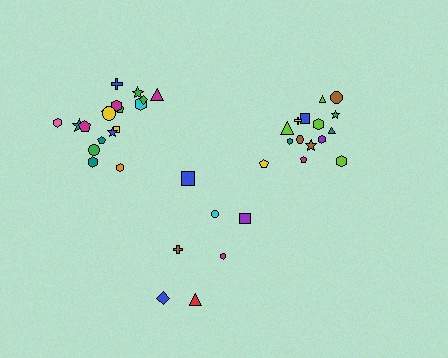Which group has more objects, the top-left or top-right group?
The top-left group.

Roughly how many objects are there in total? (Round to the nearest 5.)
Roughly 40 objects in total.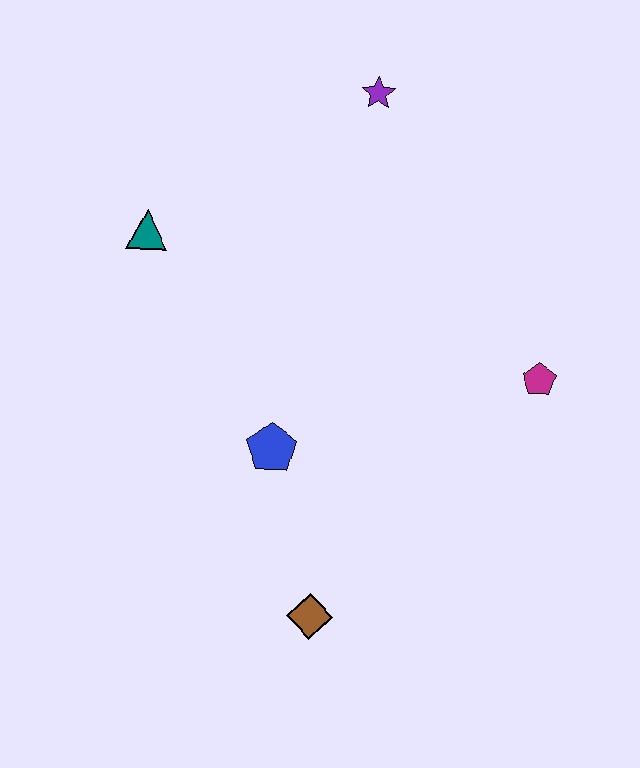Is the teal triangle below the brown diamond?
No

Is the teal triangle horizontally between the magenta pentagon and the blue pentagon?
No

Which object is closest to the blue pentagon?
The brown diamond is closest to the blue pentagon.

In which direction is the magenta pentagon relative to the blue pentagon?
The magenta pentagon is to the right of the blue pentagon.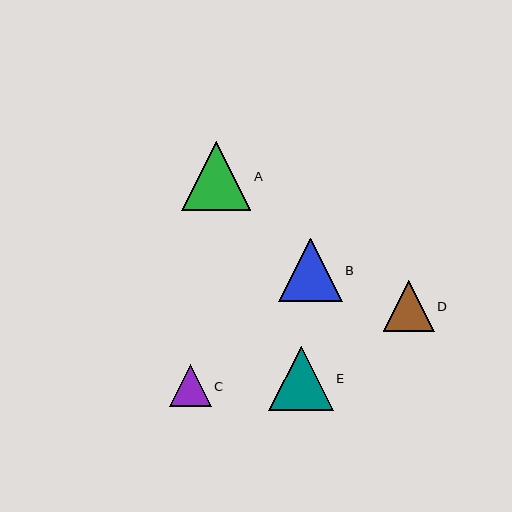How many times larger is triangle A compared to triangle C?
Triangle A is approximately 1.6 times the size of triangle C.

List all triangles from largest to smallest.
From largest to smallest: A, E, B, D, C.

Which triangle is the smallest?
Triangle C is the smallest with a size of approximately 42 pixels.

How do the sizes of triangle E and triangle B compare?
Triangle E and triangle B are approximately the same size.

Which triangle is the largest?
Triangle A is the largest with a size of approximately 69 pixels.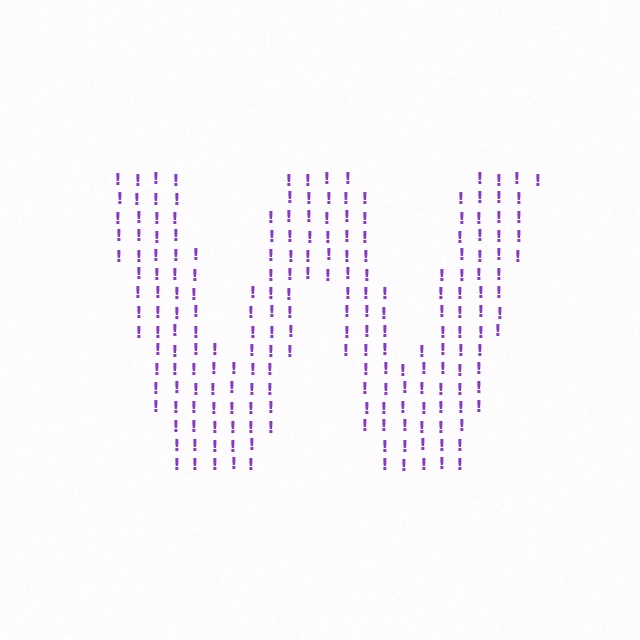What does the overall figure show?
The overall figure shows the letter W.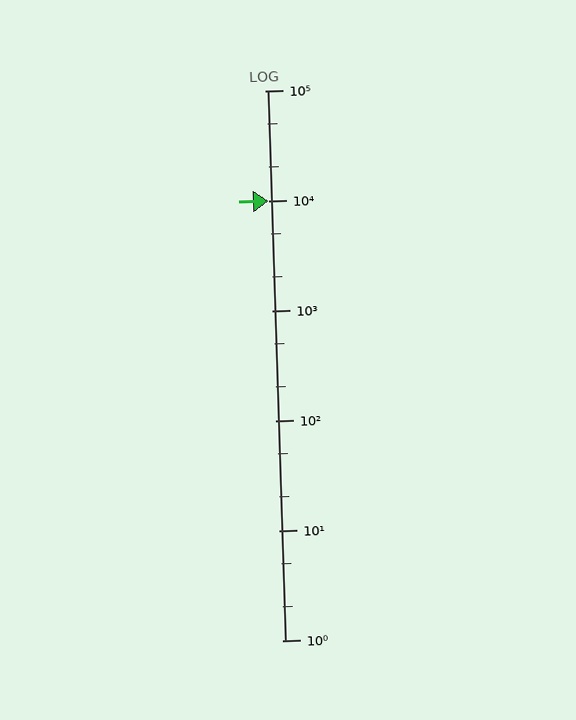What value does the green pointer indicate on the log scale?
The pointer indicates approximately 9800.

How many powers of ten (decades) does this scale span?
The scale spans 5 decades, from 1 to 100000.